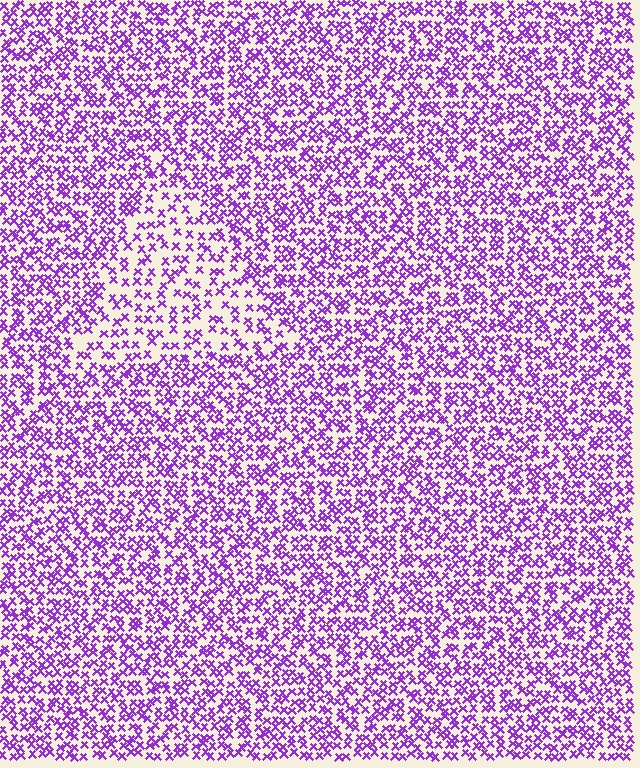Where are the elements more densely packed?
The elements are more densely packed outside the triangle boundary.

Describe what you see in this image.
The image contains small purple elements arranged at two different densities. A triangle-shaped region is visible where the elements are less densely packed than the surrounding area.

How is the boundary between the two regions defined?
The boundary is defined by a change in element density (approximately 1.8x ratio). All elements are the same color, size, and shape.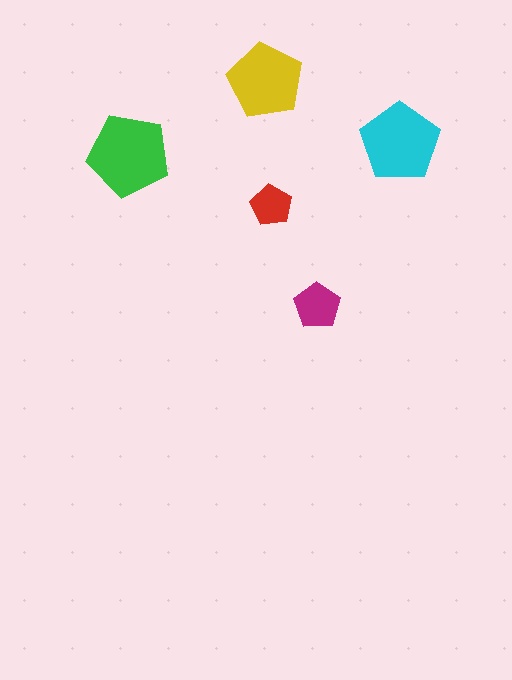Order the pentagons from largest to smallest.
the green one, the cyan one, the yellow one, the magenta one, the red one.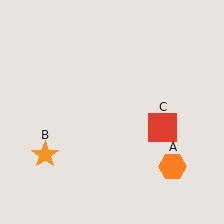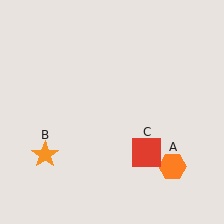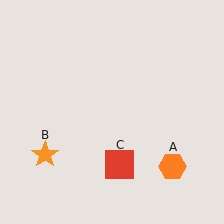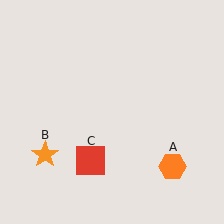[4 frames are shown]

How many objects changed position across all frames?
1 object changed position: red square (object C).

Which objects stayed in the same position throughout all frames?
Orange hexagon (object A) and orange star (object B) remained stationary.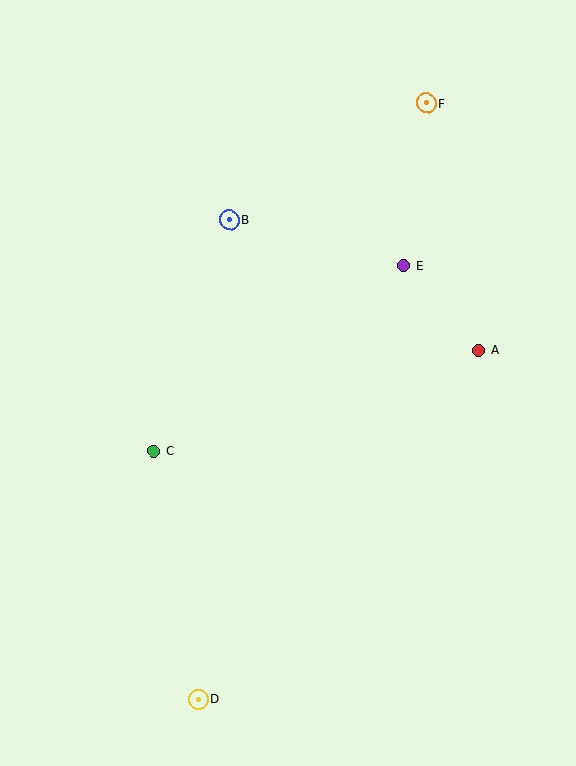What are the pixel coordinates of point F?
Point F is at (426, 103).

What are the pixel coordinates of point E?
Point E is at (404, 266).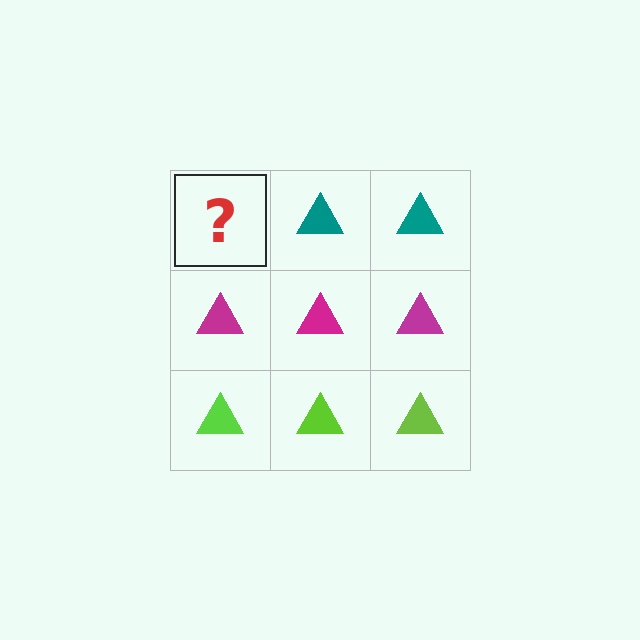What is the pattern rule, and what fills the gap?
The rule is that each row has a consistent color. The gap should be filled with a teal triangle.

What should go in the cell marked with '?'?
The missing cell should contain a teal triangle.